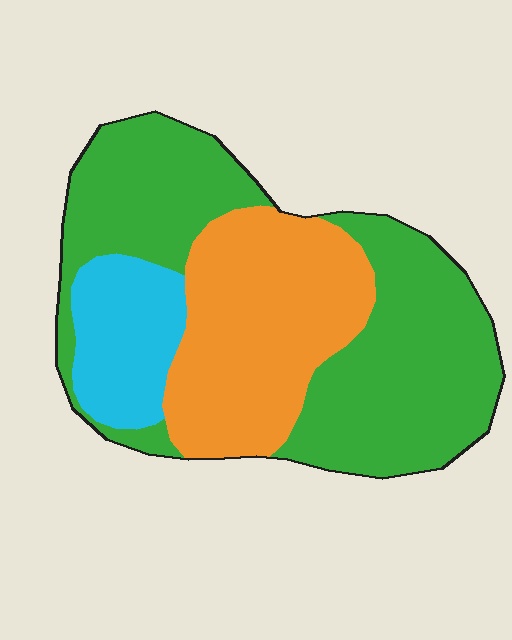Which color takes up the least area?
Cyan, at roughly 15%.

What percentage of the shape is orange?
Orange takes up about one third (1/3) of the shape.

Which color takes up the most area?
Green, at roughly 55%.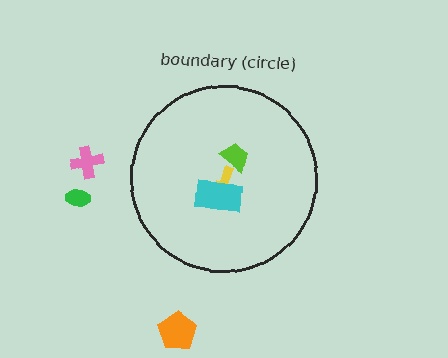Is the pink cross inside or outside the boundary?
Outside.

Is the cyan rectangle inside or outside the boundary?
Inside.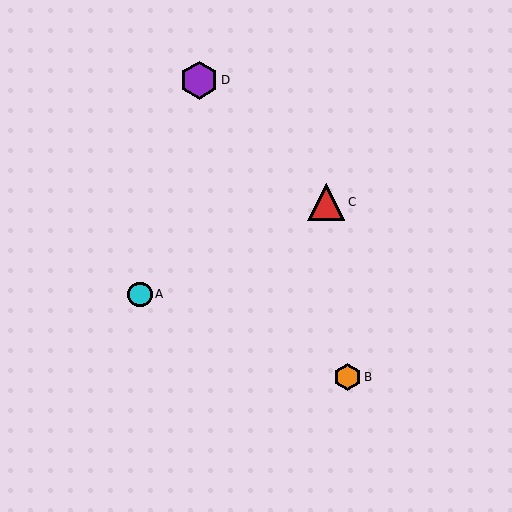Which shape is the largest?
The purple hexagon (labeled D) is the largest.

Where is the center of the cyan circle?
The center of the cyan circle is at (140, 294).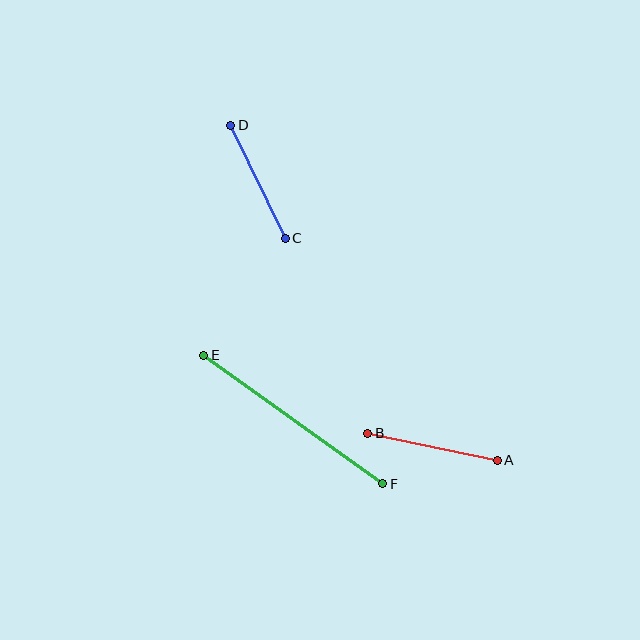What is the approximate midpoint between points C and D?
The midpoint is at approximately (258, 182) pixels.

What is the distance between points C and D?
The distance is approximately 125 pixels.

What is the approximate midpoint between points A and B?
The midpoint is at approximately (432, 447) pixels.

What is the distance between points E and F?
The distance is approximately 220 pixels.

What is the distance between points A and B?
The distance is approximately 133 pixels.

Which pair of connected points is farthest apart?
Points E and F are farthest apart.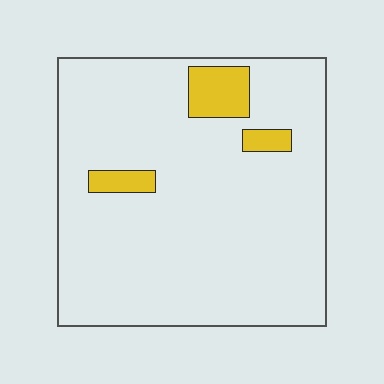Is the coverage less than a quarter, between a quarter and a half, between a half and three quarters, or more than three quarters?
Less than a quarter.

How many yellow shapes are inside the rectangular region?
3.